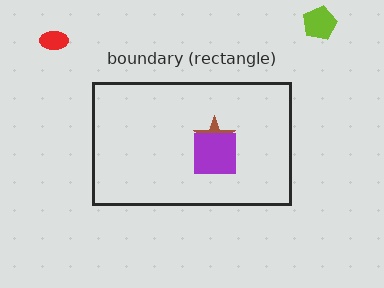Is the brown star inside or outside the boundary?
Inside.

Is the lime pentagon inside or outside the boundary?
Outside.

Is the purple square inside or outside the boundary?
Inside.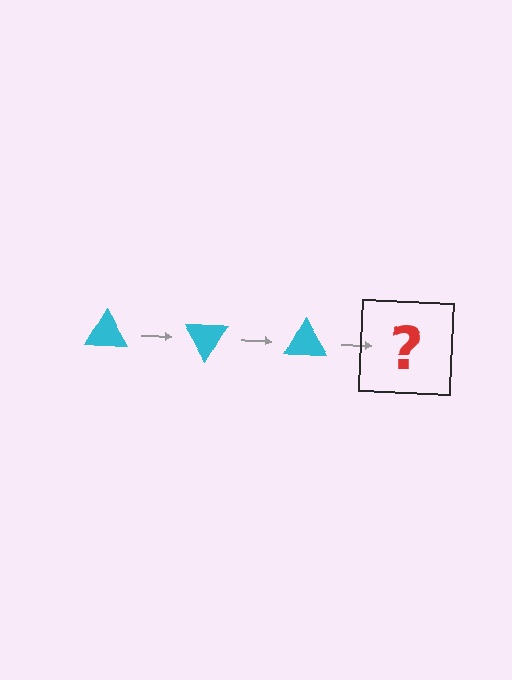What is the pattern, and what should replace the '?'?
The pattern is that the triangle rotates 60 degrees each step. The '?' should be a cyan triangle rotated 180 degrees.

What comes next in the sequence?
The next element should be a cyan triangle rotated 180 degrees.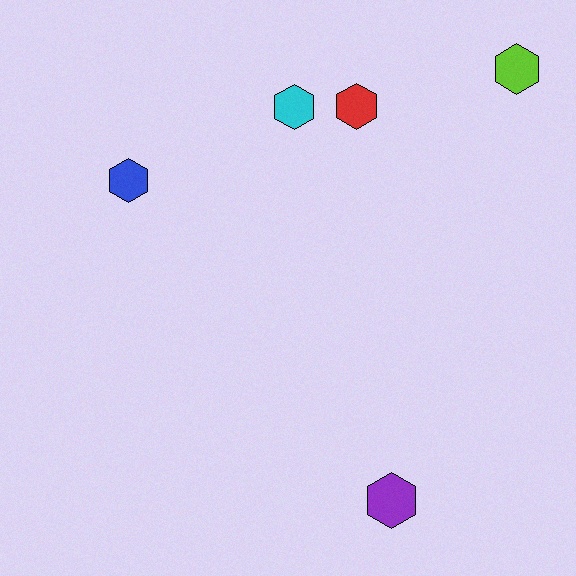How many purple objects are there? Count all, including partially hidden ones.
There is 1 purple object.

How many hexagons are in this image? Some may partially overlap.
There are 5 hexagons.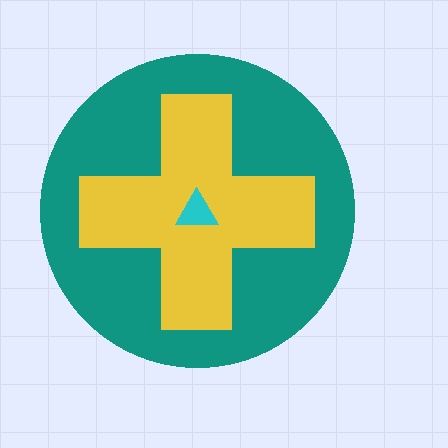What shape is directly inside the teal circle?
The yellow cross.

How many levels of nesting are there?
3.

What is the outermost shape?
The teal circle.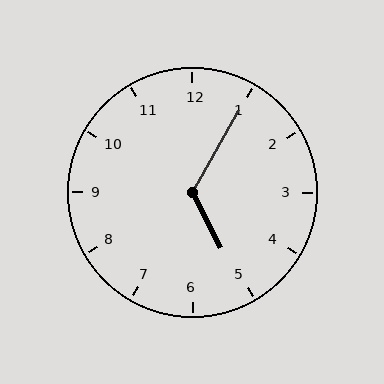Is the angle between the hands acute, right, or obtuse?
It is obtuse.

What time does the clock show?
5:05.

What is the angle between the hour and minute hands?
Approximately 122 degrees.